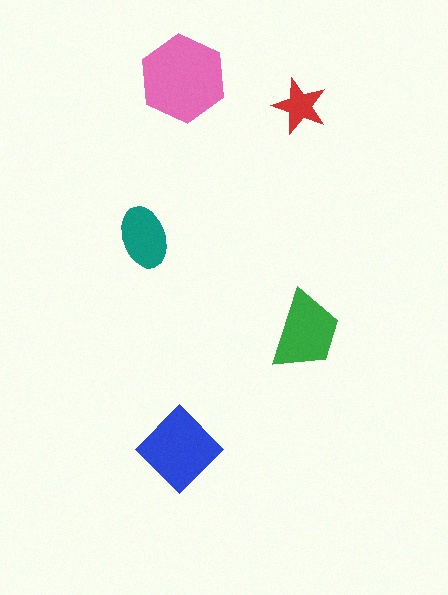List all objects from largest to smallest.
The pink hexagon, the blue diamond, the green trapezoid, the teal ellipse, the red star.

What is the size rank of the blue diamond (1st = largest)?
2nd.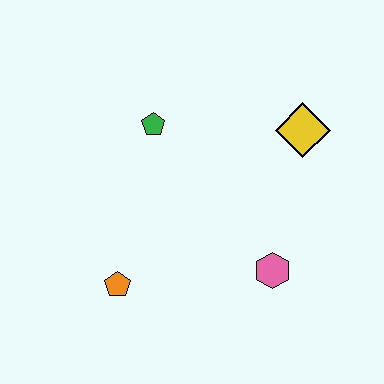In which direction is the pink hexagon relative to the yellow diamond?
The pink hexagon is below the yellow diamond.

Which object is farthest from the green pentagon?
The pink hexagon is farthest from the green pentagon.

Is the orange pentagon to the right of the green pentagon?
No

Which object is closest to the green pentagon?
The yellow diamond is closest to the green pentagon.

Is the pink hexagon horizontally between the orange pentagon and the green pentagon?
No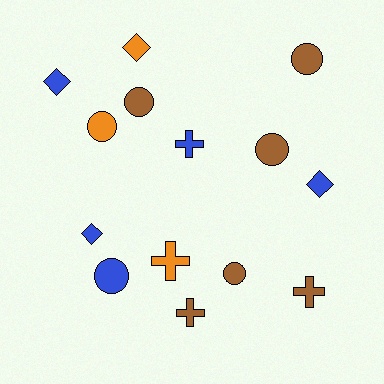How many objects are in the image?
There are 14 objects.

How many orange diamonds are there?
There is 1 orange diamond.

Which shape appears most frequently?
Circle, with 6 objects.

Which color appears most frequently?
Brown, with 6 objects.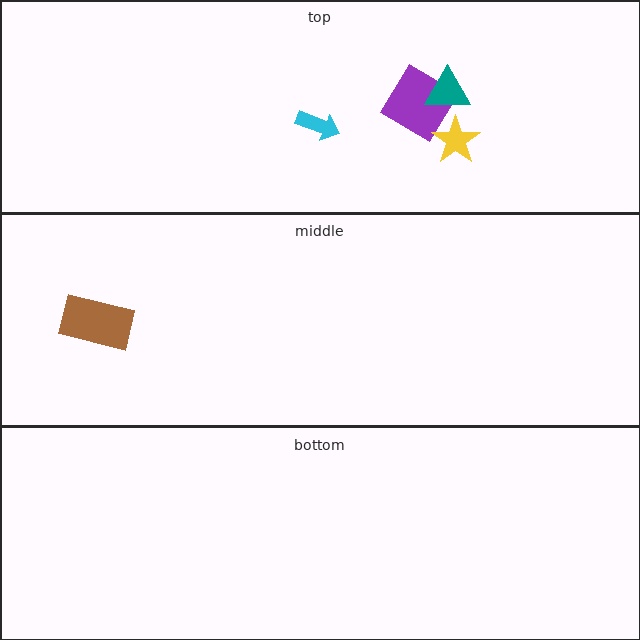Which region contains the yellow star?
The top region.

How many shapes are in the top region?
4.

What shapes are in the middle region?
The brown rectangle.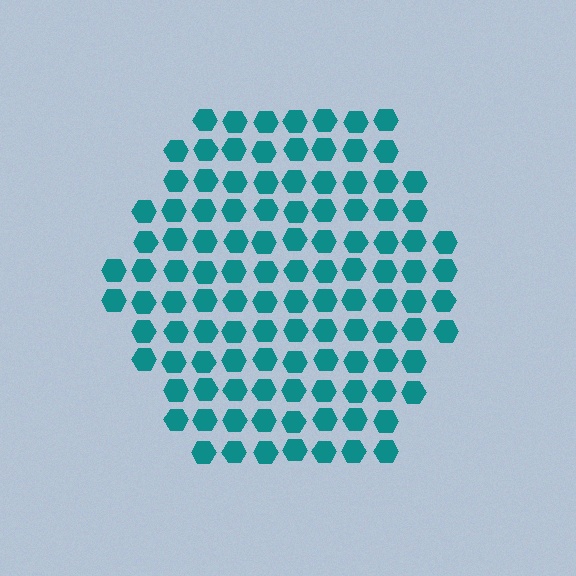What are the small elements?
The small elements are hexagons.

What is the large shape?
The large shape is a hexagon.